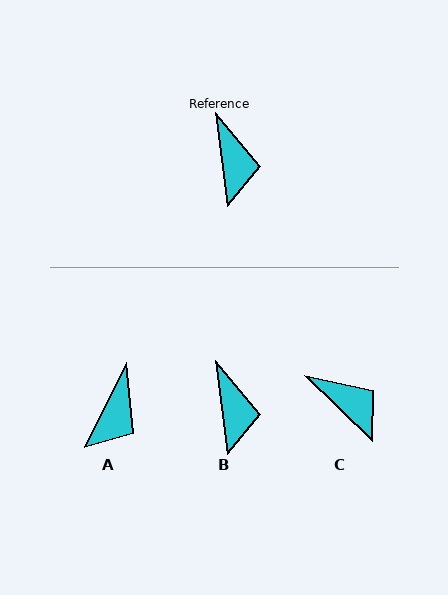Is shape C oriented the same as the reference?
No, it is off by about 38 degrees.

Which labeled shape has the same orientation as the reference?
B.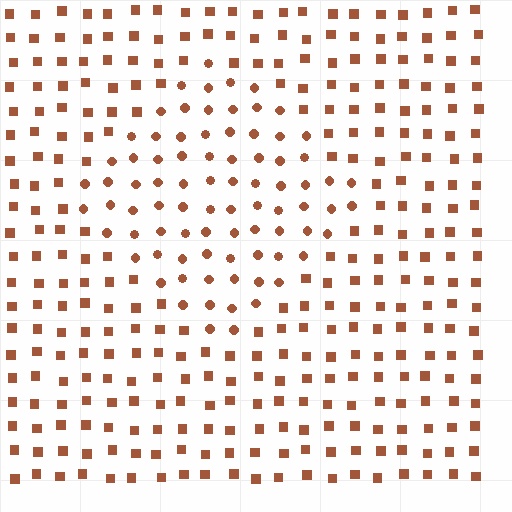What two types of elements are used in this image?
The image uses circles inside the diamond region and squares outside it.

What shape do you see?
I see a diamond.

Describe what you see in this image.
The image is filled with small brown elements arranged in a uniform grid. A diamond-shaped region contains circles, while the surrounding area contains squares. The boundary is defined purely by the change in element shape.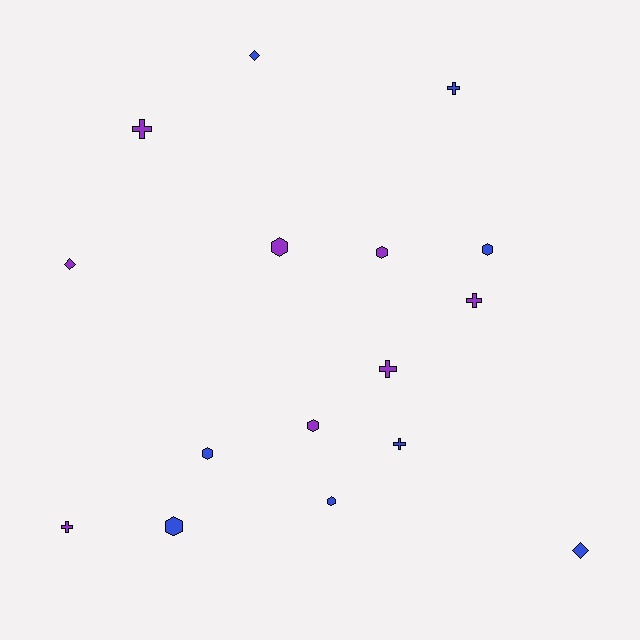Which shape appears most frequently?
Hexagon, with 7 objects.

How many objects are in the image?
There are 16 objects.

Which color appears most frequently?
Purple, with 8 objects.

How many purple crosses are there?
There are 4 purple crosses.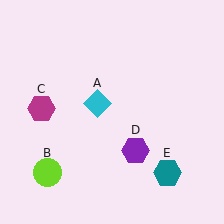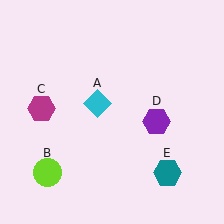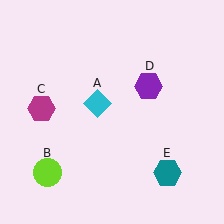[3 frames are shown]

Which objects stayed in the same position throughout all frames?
Cyan diamond (object A) and lime circle (object B) and magenta hexagon (object C) and teal hexagon (object E) remained stationary.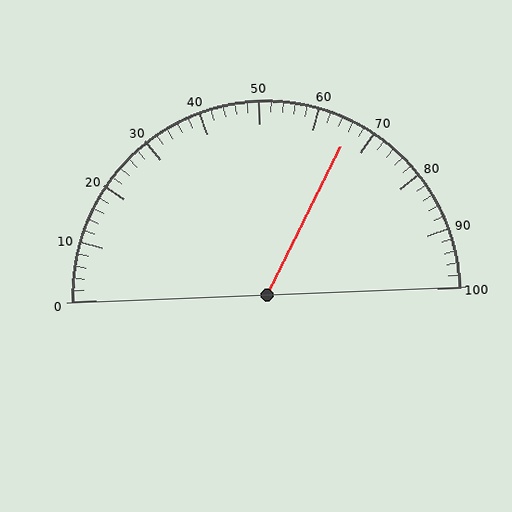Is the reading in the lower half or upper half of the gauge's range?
The reading is in the upper half of the range (0 to 100).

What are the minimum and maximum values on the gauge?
The gauge ranges from 0 to 100.